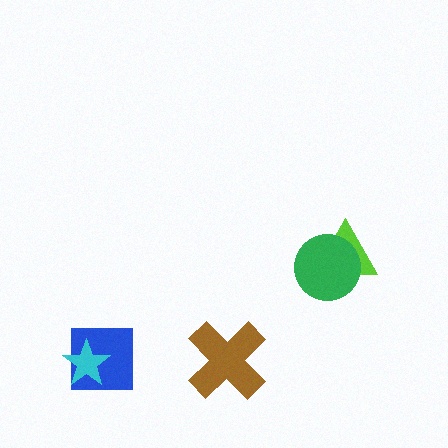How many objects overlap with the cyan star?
1 object overlaps with the cyan star.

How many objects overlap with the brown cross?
0 objects overlap with the brown cross.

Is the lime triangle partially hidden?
Yes, it is partially covered by another shape.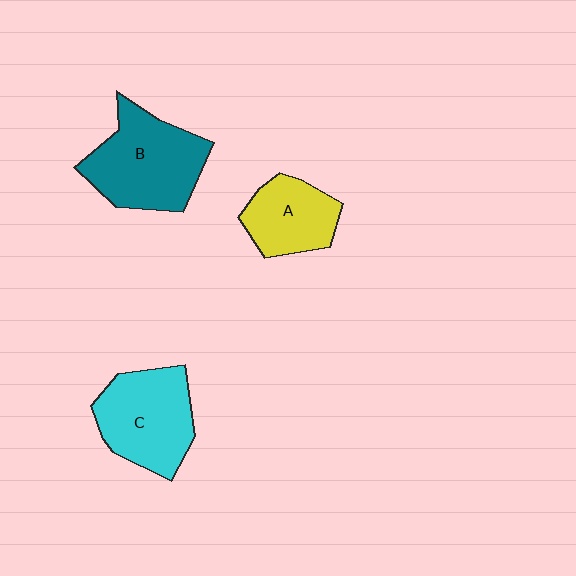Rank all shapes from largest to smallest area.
From largest to smallest: B (teal), C (cyan), A (yellow).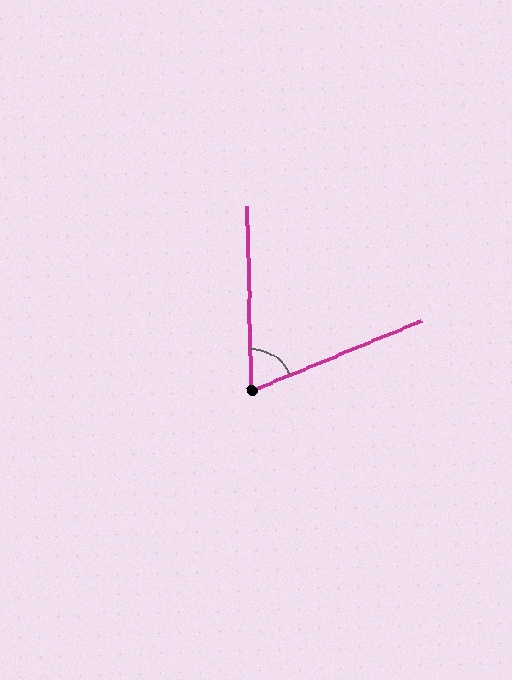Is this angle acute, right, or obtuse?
It is acute.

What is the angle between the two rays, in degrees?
Approximately 69 degrees.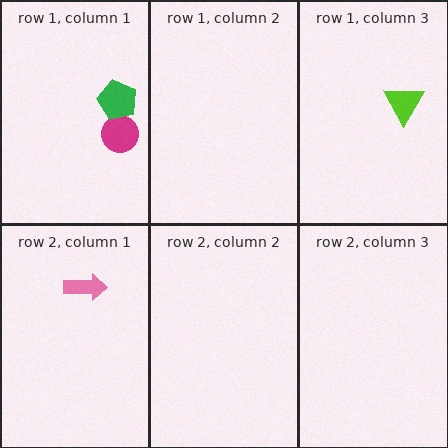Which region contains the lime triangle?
The row 1, column 3 region.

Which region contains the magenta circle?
The row 1, column 1 region.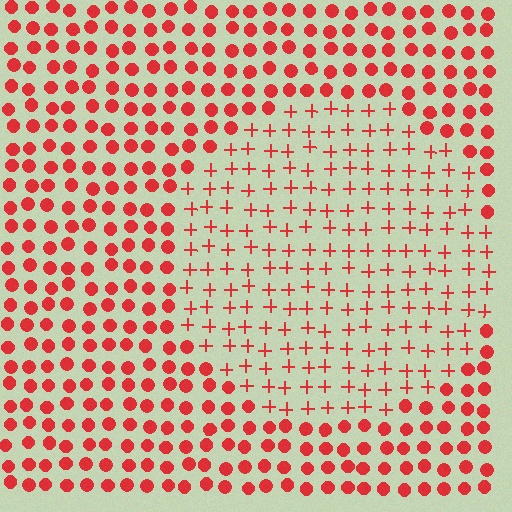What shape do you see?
I see a circle.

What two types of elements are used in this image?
The image uses plus signs inside the circle region and circles outside it.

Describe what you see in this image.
The image is filled with small red elements arranged in a uniform grid. A circle-shaped region contains plus signs, while the surrounding area contains circles. The boundary is defined purely by the change in element shape.